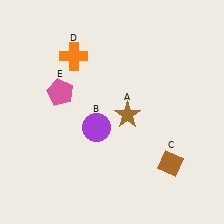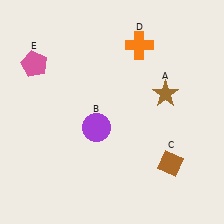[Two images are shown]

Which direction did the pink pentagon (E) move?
The pink pentagon (E) moved up.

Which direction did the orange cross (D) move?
The orange cross (D) moved right.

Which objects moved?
The objects that moved are: the brown star (A), the orange cross (D), the pink pentagon (E).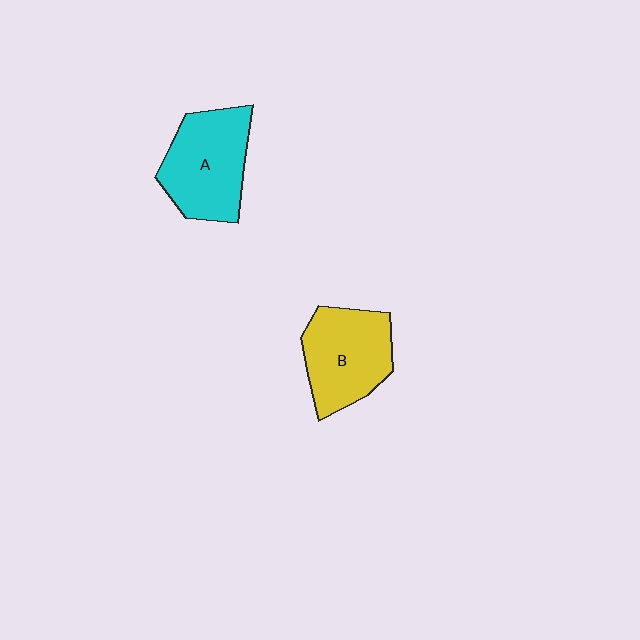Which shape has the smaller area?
Shape B (yellow).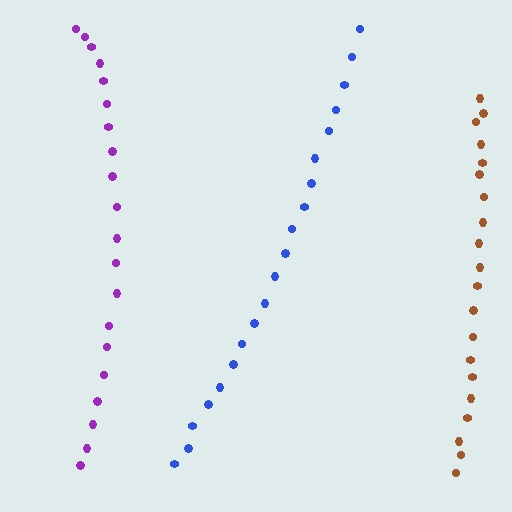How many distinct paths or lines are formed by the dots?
There are 3 distinct paths.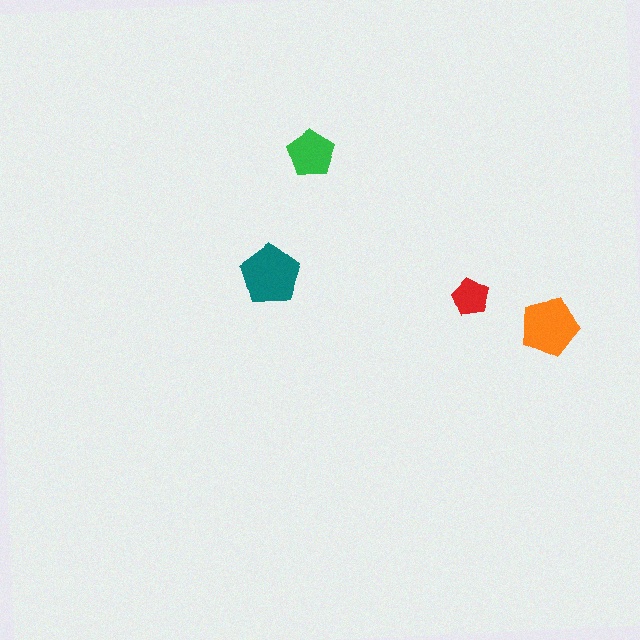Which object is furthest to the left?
The teal pentagon is leftmost.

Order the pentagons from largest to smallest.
the teal one, the orange one, the green one, the red one.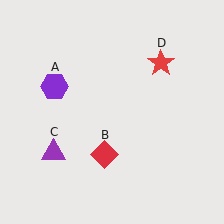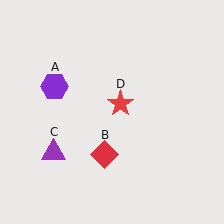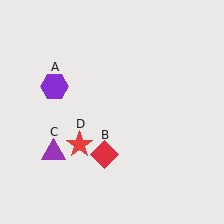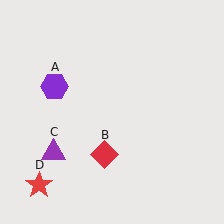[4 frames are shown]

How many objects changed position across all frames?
1 object changed position: red star (object D).